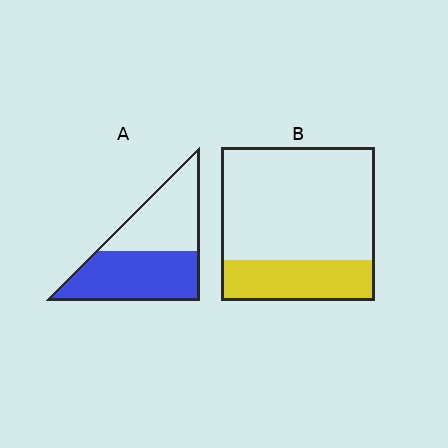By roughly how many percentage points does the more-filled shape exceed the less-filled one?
By roughly 30 percentage points (A over B).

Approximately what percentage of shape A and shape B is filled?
A is approximately 55% and B is approximately 25%.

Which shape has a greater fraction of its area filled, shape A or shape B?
Shape A.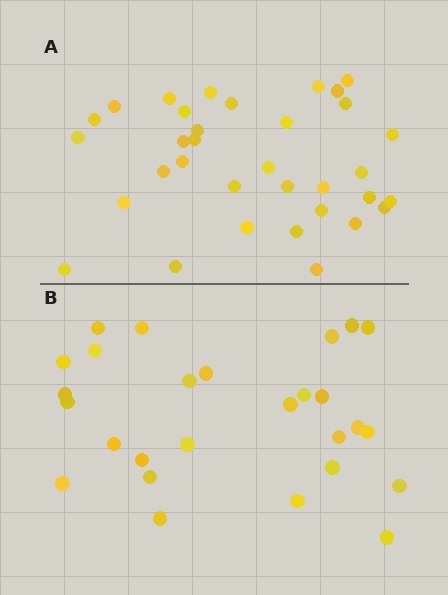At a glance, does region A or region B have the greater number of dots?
Region A (the top region) has more dots.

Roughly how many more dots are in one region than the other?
Region A has roughly 8 or so more dots than region B.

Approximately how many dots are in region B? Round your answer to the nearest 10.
About 30 dots. (The exact count is 27, which rounds to 30.)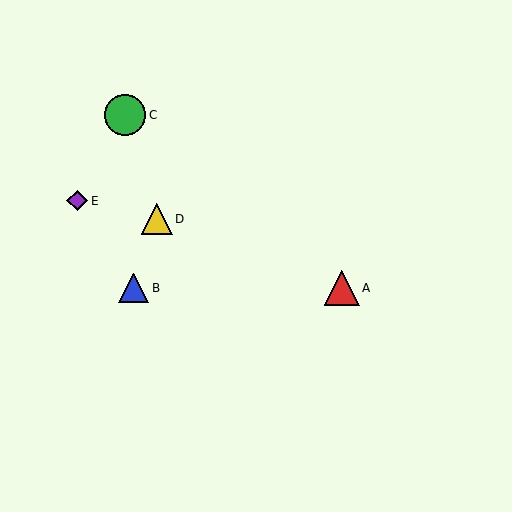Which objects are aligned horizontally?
Objects A, B are aligned horizontally.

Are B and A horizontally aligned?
Yes, both are at y≈288.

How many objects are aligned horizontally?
2 objects (A, B) are aligned horizontally.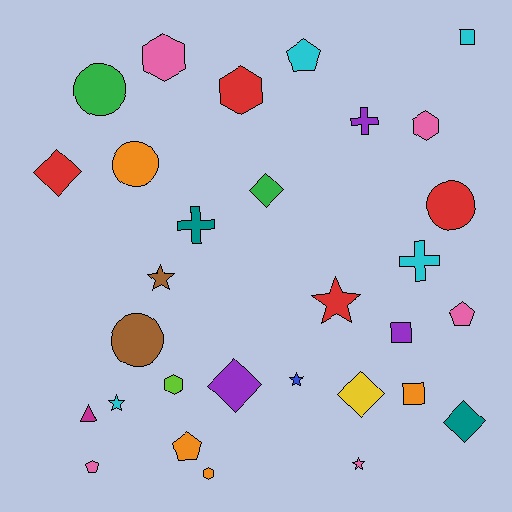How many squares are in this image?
There are 3 squares.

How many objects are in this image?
There are 30 objects.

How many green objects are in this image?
There are 2 green objects.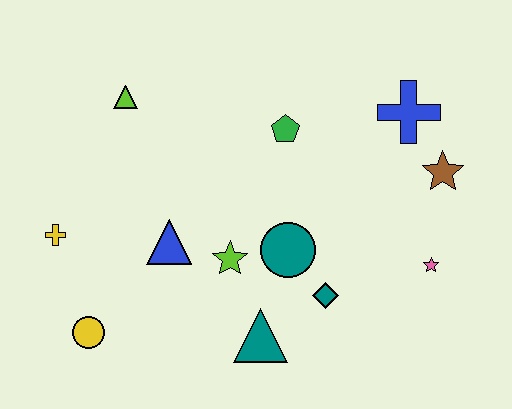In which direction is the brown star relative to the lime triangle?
The brown star is to the right of the lime triangle.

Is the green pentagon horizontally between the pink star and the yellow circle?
Yes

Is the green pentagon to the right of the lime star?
Yes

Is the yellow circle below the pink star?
Yes